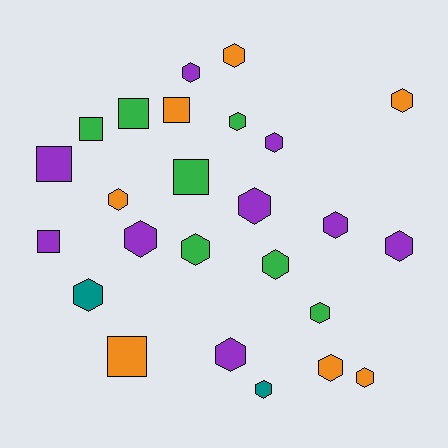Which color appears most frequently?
Purple, with 9 objects.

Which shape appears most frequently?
Hexagon, with 18 objects.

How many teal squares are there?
There are no teal squares.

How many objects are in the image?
There are 25 objects.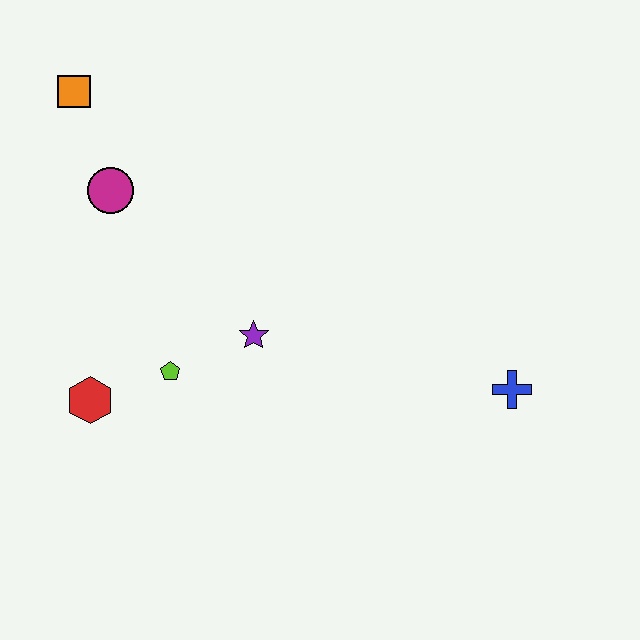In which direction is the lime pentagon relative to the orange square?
The lime pentagon is below the orange square.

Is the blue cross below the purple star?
Yes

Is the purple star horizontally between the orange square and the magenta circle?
No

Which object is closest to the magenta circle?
The orange square is closest to the magenta circle.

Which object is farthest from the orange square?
The blue cross is farthest from the orange square.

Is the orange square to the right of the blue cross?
No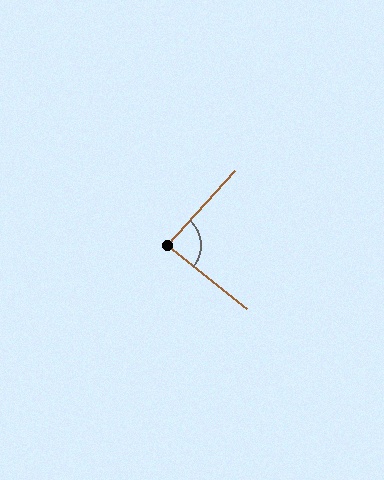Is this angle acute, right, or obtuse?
It is approximately a right angle.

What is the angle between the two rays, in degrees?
Approximately 87 degrees.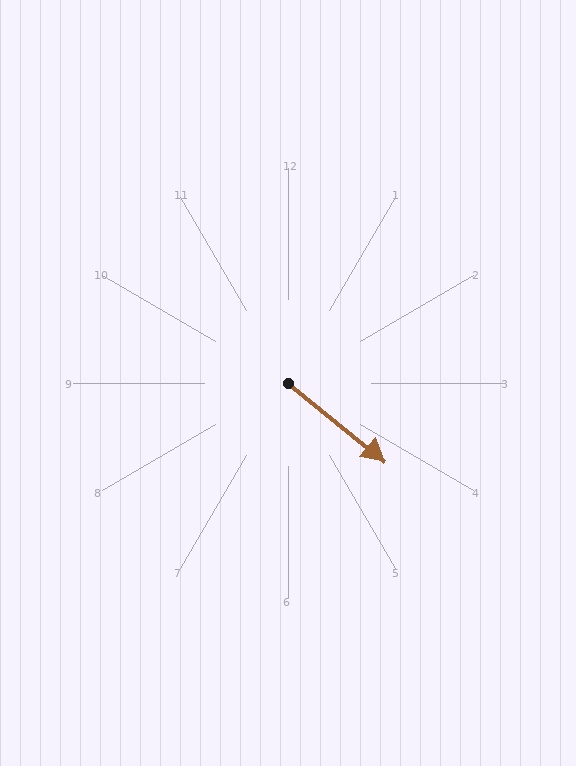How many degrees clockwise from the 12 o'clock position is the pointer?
Approximately 129 degrees.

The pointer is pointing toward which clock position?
Roughly 4 o'clock.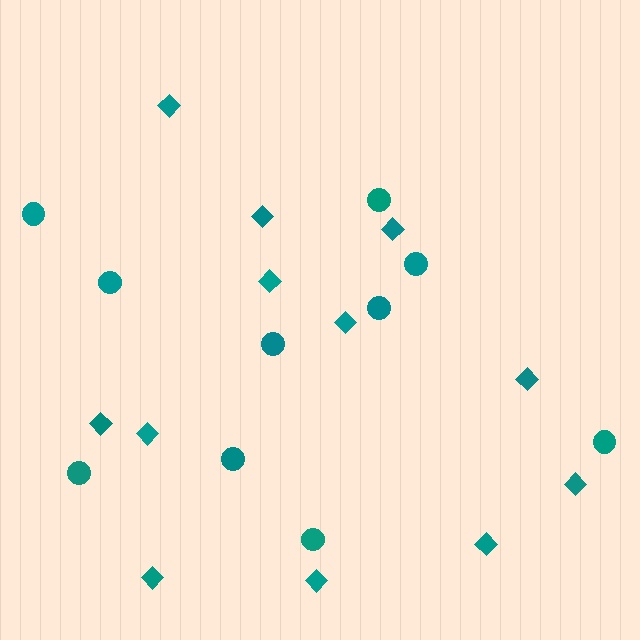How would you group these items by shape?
There are 2 groups: one group of diamonds (12) and one group of circles (10).